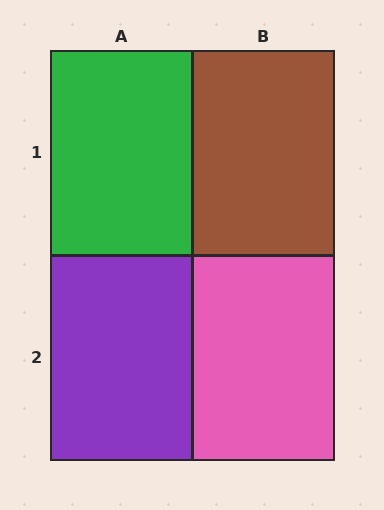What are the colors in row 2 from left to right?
Purple, pink.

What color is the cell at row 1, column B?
Brown.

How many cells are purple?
1 cell is purple.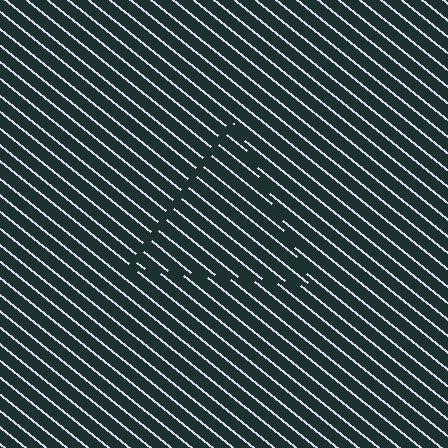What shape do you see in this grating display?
An illusory triangle. The interior of the shape contains the same grating, shifted by half a period — the contour is defined by the phase discontinuity where line-ends from the inner and outer gratings abut.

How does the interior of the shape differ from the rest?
The interior of the shape contains the same grating, shifted by half a period — the contour is defined by the phase discontinuity where line-ends from the inner and outer gratings abut.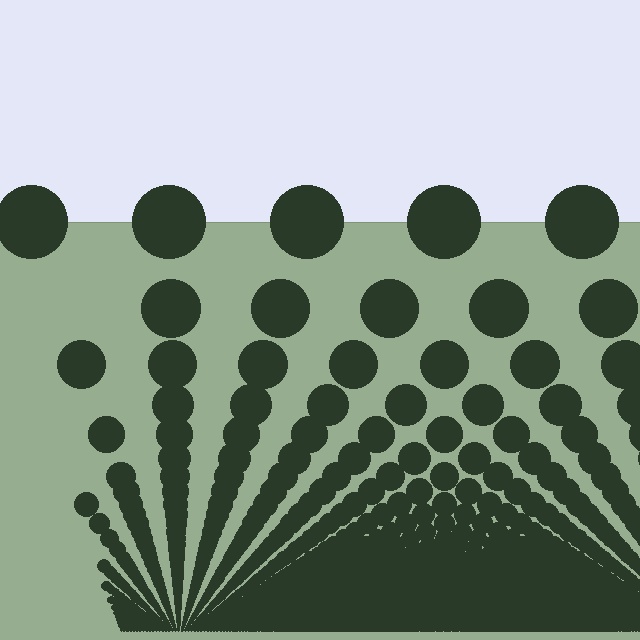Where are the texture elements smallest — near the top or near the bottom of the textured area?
Near the bottom.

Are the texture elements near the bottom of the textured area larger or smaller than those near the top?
Smaller. The gradient is inverted — elements near the bottom are smaller and denser.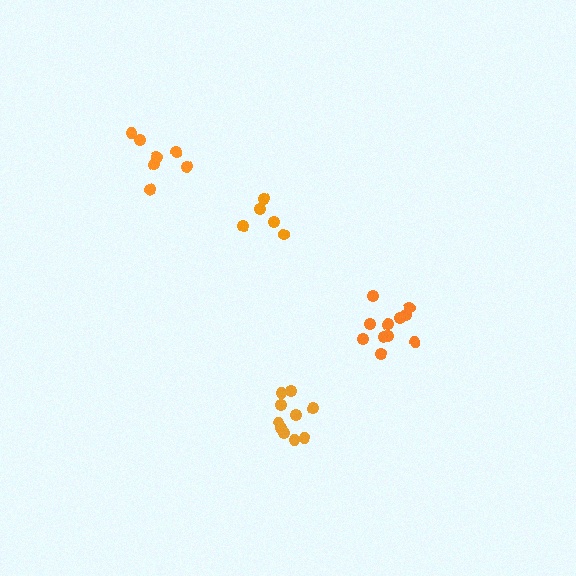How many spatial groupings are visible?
There are 4 spatial groupings.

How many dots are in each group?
Group 1: 10 dots, Group 2: 7 dots, Group 3: 11 dots, Group 4: 5 dots (33 total).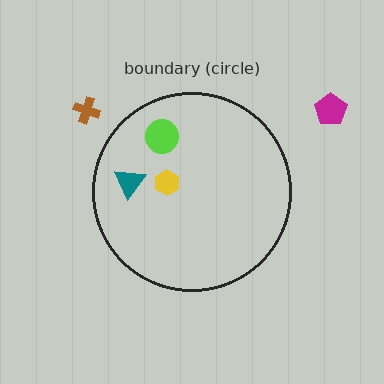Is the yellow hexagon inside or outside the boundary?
Inside.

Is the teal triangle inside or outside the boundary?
Inside.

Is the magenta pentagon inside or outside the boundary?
Outside.